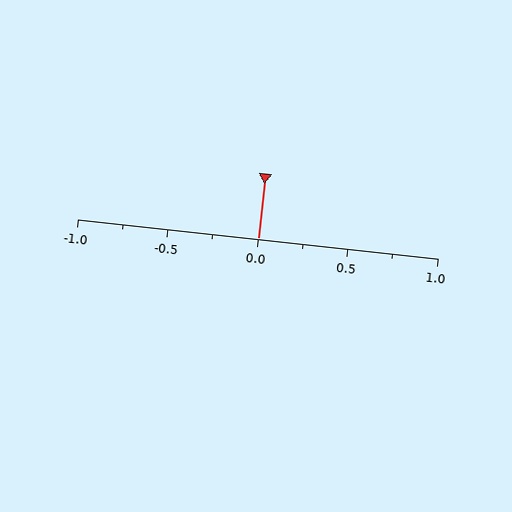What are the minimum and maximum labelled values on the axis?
The axis runs from -1.0 to 1.0.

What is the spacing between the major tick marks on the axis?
The major ticks are spaced 0.5 apart.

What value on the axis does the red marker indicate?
The marker indicates approximately 0.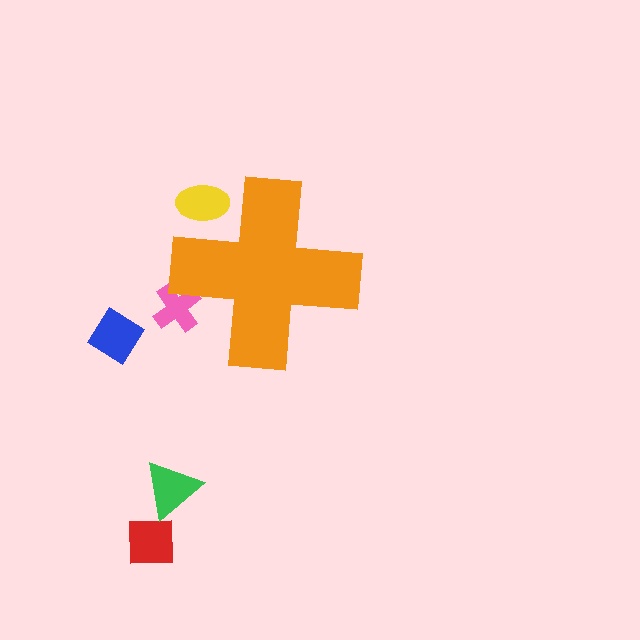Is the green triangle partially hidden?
No, the green triangle is fully visible.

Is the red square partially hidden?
No, the red square is fully visible.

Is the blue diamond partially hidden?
No, the blue diamond is fully visible.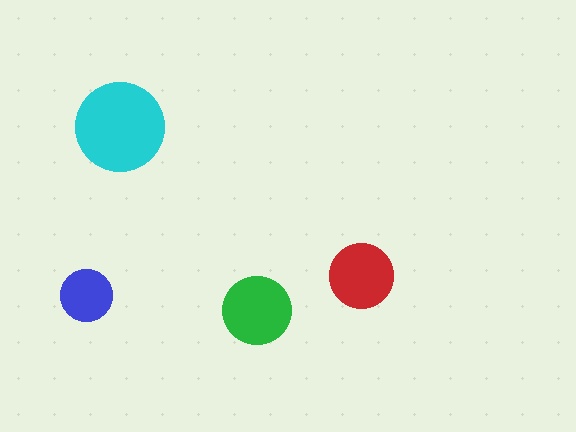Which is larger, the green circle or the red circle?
The green one.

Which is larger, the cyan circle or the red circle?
The cyan one.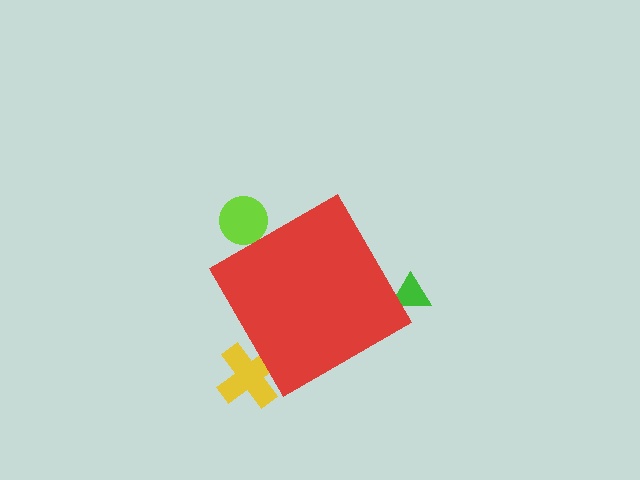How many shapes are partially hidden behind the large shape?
3 shapes are partially hidden.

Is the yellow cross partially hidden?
Yes, the yellow cross is partially hidden behind the red diamond.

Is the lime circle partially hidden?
Yes, the lime circle is partially hidden behind the red diamond.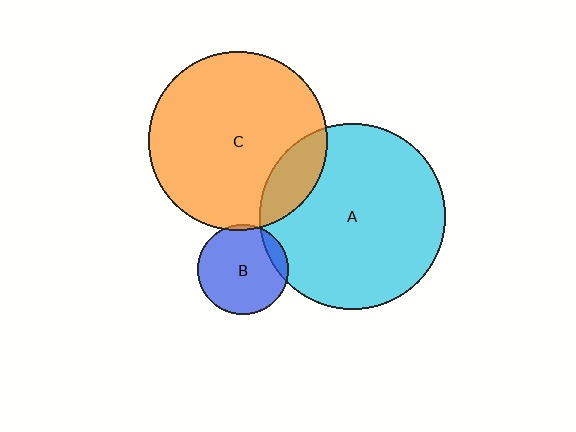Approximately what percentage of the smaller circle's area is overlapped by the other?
Approximately 10%.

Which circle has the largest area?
Circle A (cyan).